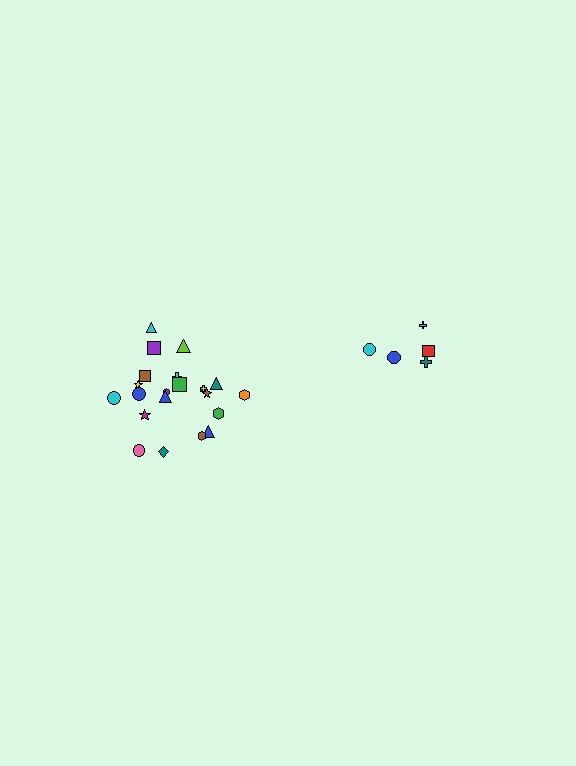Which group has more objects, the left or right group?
The left group.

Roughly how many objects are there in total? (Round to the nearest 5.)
Roughly 25 objects in total.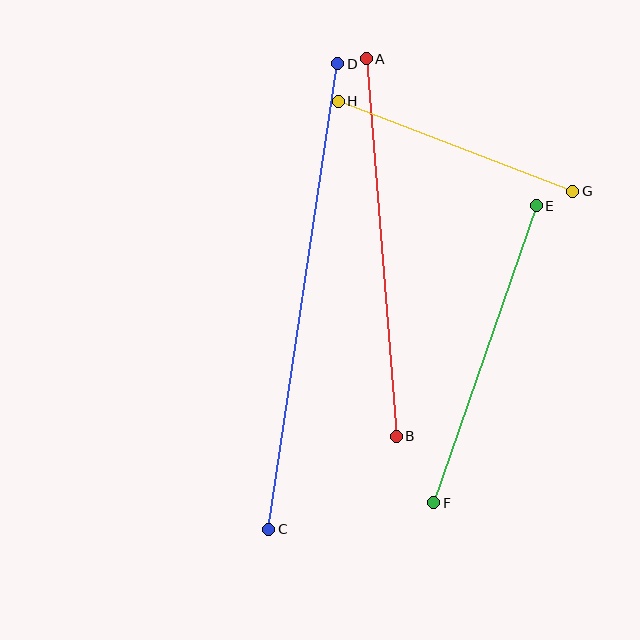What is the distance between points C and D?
The distance is approximately 471 pixels.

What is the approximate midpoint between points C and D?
The midpoint is at approximately (303, 297) pixels.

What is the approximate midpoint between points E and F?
The midpoint is at approximately (485, 354) pixels.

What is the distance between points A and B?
The distance is approximately 379 pixels.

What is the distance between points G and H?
The distance is approximately 251 pixels.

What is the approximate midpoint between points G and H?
The midpoint is at approximately (455, 146) pixels.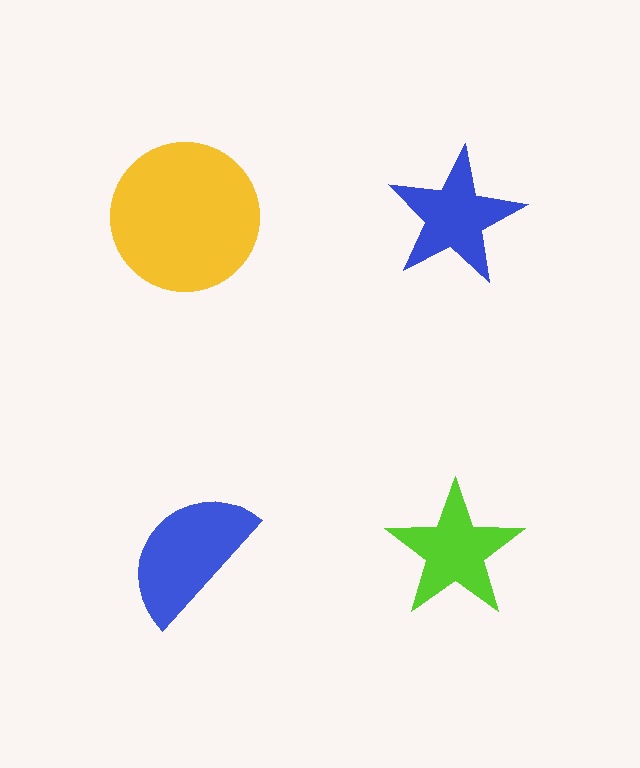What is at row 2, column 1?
A blue semicircle.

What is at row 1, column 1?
A yellow circle.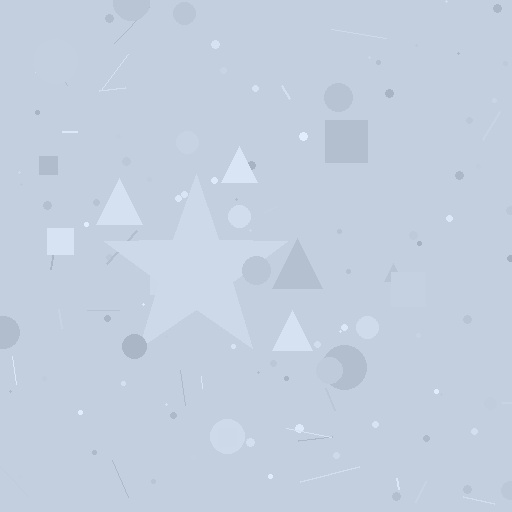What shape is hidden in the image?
A star is hidden in the image.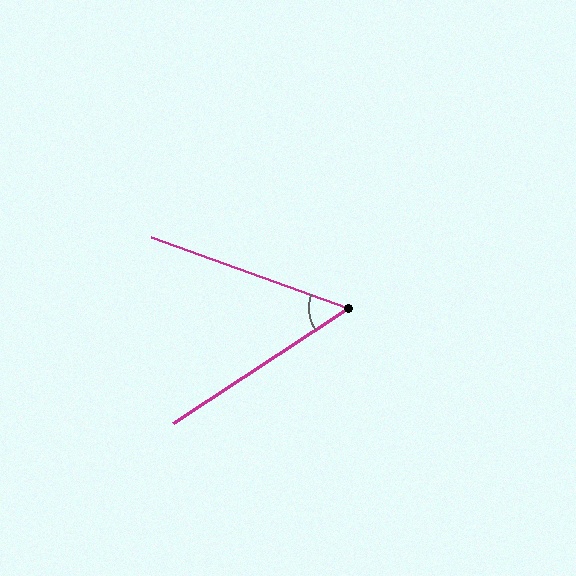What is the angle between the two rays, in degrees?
Approximately 53 degrees.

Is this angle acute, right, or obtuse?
It is acute.